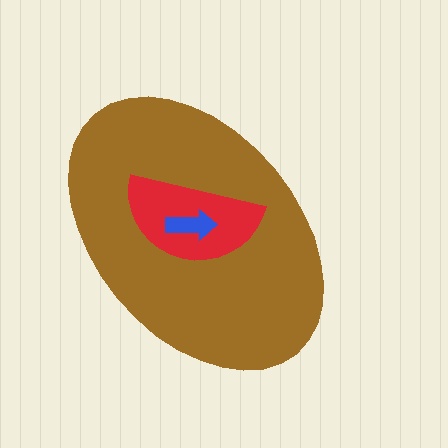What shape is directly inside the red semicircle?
The blue arrow.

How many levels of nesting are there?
3.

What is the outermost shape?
The brown ellipse.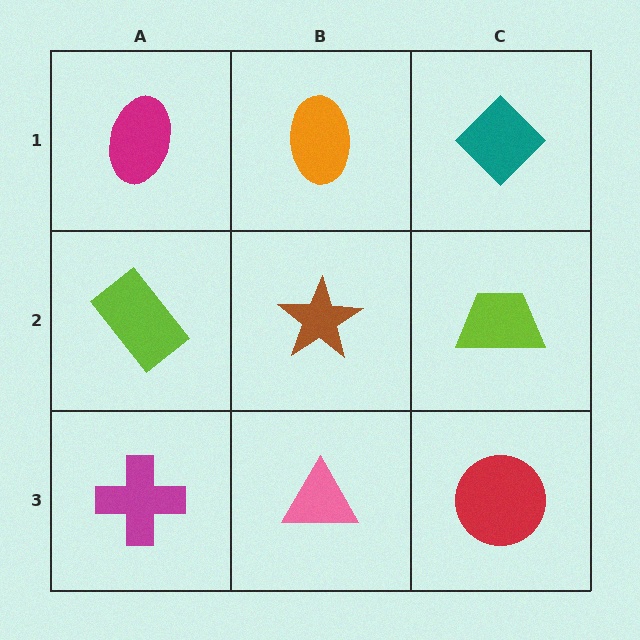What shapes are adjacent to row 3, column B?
A brown star (row 2, column B), a magenta cross (row 3, column A), a red circle (row 3, column C).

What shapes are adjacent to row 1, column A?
A lime rectangle (row 2, column A), an orange ellipse (row 1, column B).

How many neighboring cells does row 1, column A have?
2.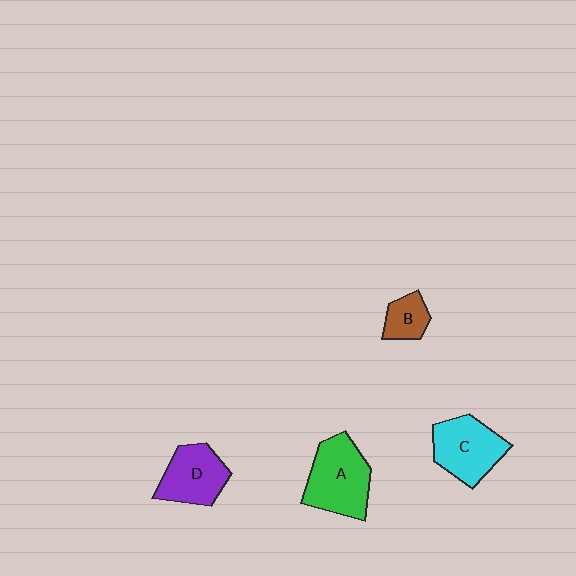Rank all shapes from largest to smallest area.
From largest to smallest: A (green), C (cyan), D (purple), B (brown).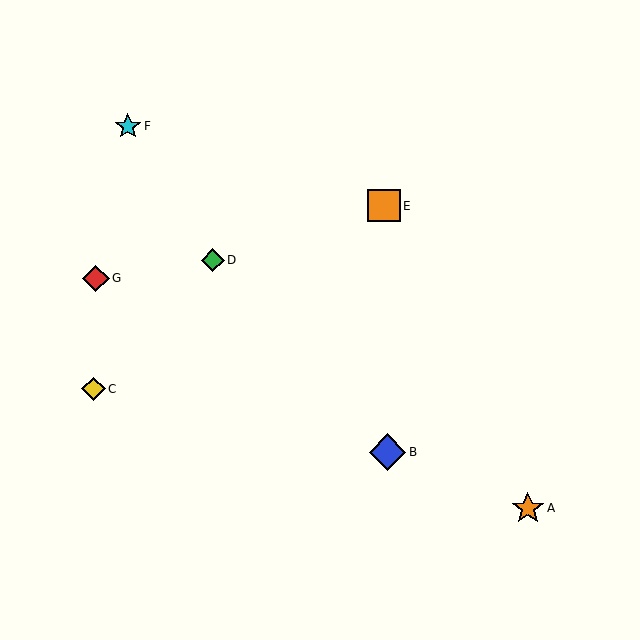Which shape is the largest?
The blue diamond (labeled B) is the largest.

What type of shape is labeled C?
Shape C is a yellow diamond.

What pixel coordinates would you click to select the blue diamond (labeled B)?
Click at (388, 452) to select the blue diamond B.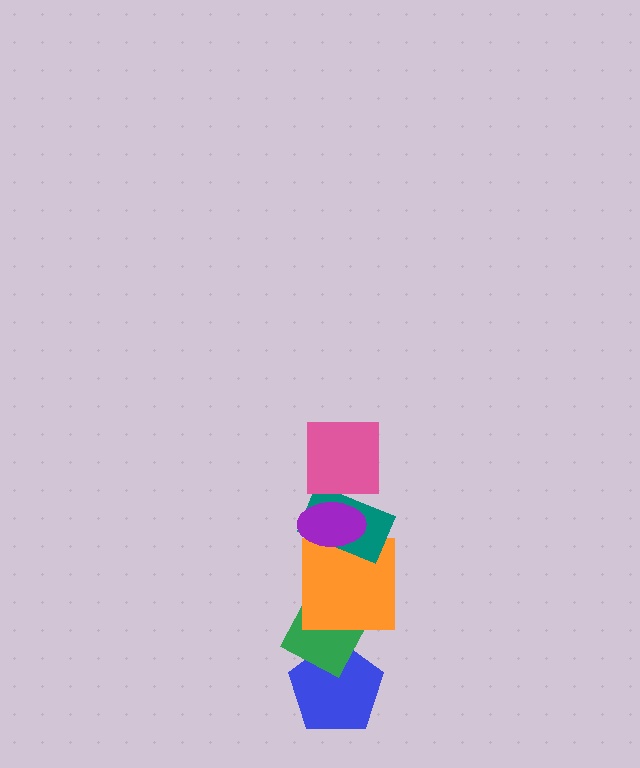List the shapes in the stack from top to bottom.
From top to bottom: the pink square, the purple ellipse, the teal rectangle, the orange square, the green diamond, the blue pentagon.